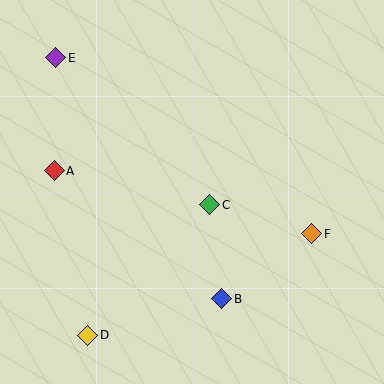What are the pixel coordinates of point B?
Point B is at (222, 299).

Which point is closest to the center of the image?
Point C at (210, 205) is closest to the center.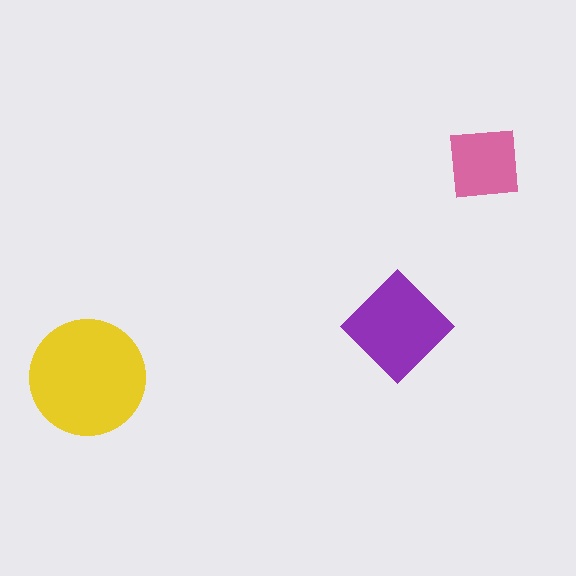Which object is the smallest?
The pink square.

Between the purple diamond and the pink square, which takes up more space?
The purple diamond.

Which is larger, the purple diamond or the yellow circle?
The yellow circle.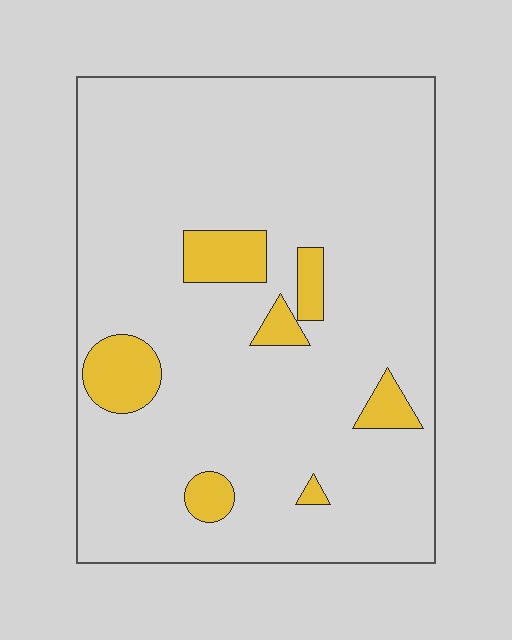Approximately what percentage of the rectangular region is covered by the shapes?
Approximately 10%.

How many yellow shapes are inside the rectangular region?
7.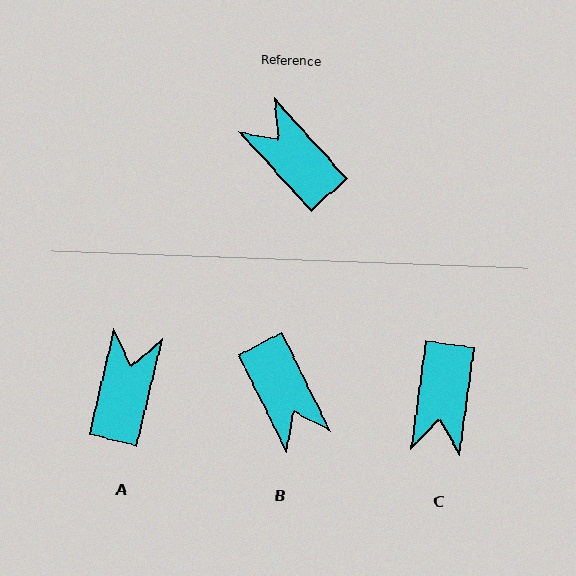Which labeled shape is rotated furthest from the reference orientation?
B, about 164 degrees away.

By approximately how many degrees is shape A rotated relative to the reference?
Approximately 56 degrees clockwise.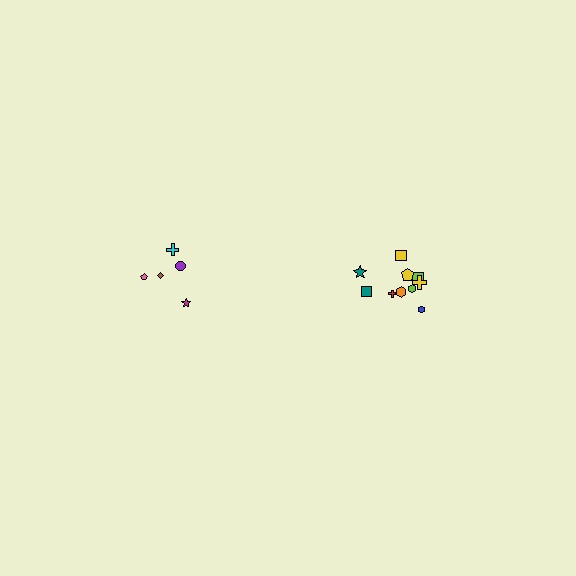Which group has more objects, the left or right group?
The right group.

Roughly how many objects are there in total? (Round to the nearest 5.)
Roughly 15 objects in total.